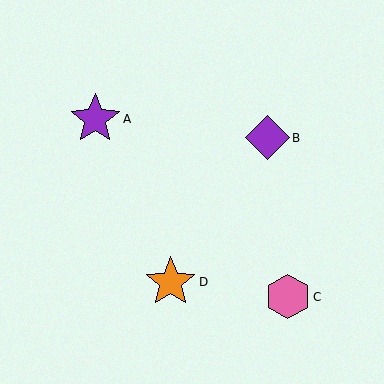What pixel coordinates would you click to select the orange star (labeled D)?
Click at (171, 282) to select the orange star D.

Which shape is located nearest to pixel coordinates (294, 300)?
The pink hexagon (labeled C) at (288, 297) is nearest to that location.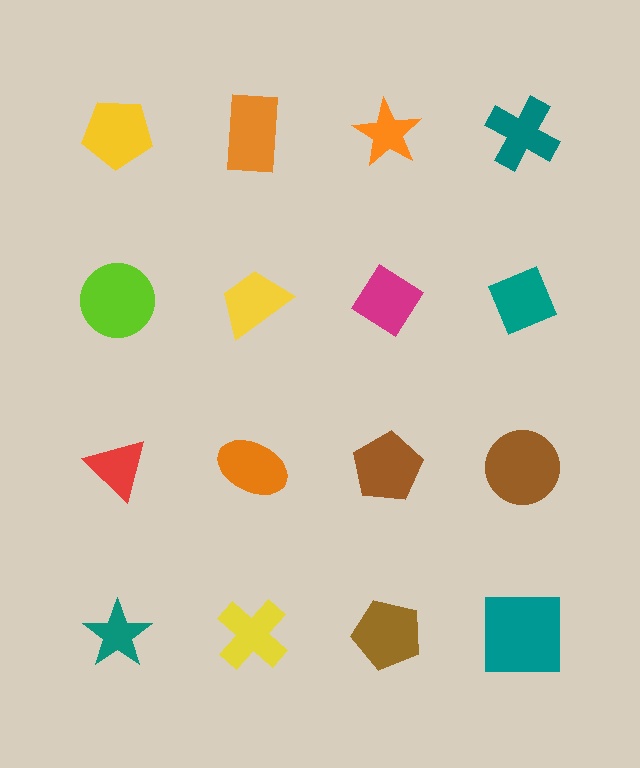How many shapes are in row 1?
4 shapes.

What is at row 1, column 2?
An orange rectangle.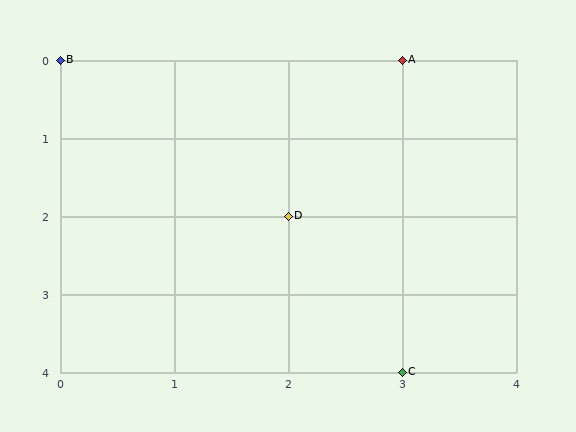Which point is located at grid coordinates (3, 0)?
Point A is at (3, 0).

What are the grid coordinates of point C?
Point C is at grid coordinates (3, 4).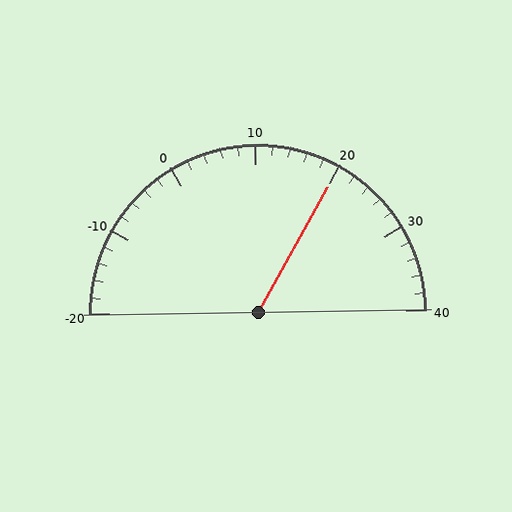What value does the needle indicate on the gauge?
The needle indicates approximately 20.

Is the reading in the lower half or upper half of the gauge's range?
The reading is in the upper half of the range (-20 to 40).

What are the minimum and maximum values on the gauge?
The gauge ranges from -20 to 40.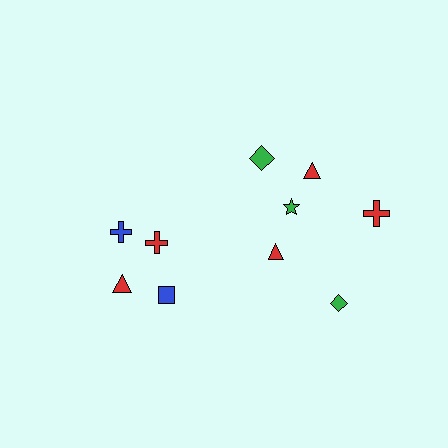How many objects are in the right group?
There are 6 objects.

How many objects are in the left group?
There are 4 objects.